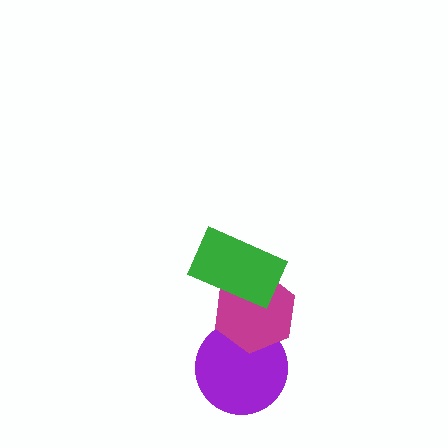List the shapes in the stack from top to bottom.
From top to bottom: the green rectangle, the magenta hexagon, the purple circle.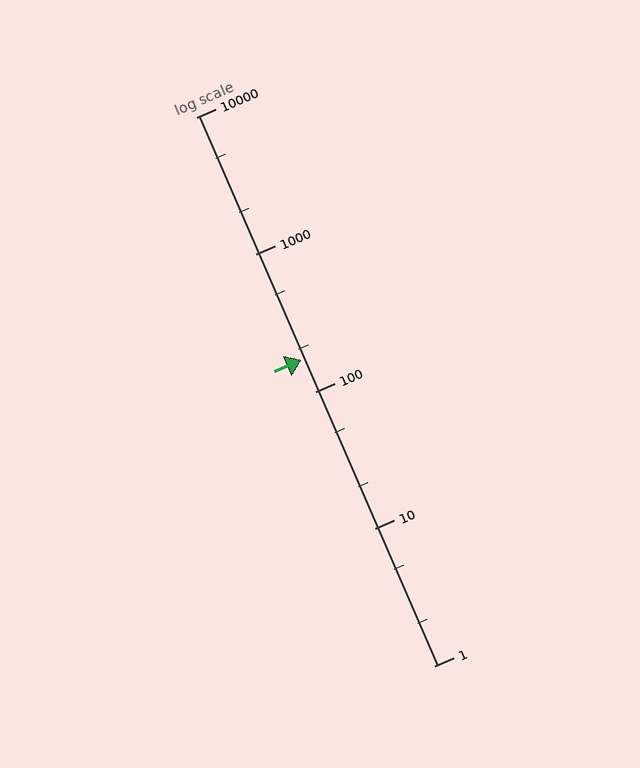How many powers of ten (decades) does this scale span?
The scale spans 4 decades, from 1 to 10000.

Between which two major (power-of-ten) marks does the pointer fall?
The pointer is between 100 and 1000.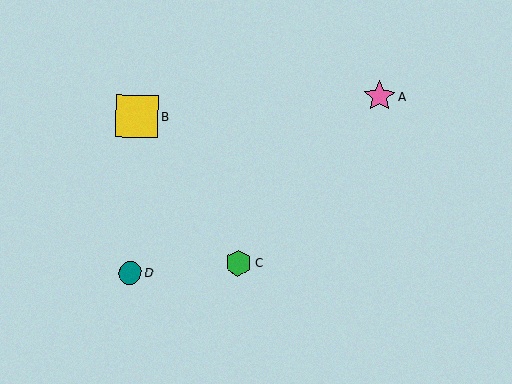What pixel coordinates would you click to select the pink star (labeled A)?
Click at (379, 97) to select the pink star A.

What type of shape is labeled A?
Shape A is a pink star.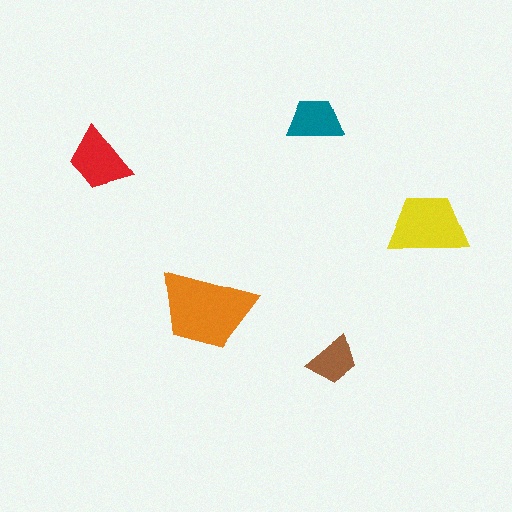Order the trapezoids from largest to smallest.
the orange one, the yellow one, the red one, the teal one, the brown one.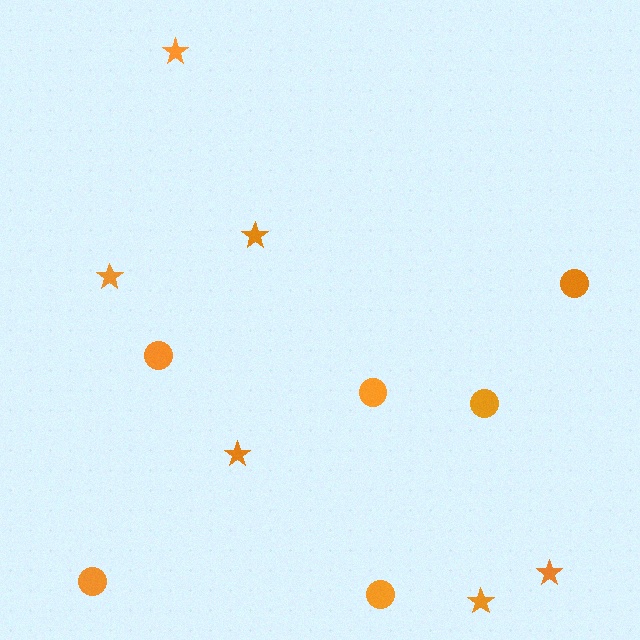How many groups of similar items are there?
There are 2 groups: one group of stars (6) and one group of circles (6).